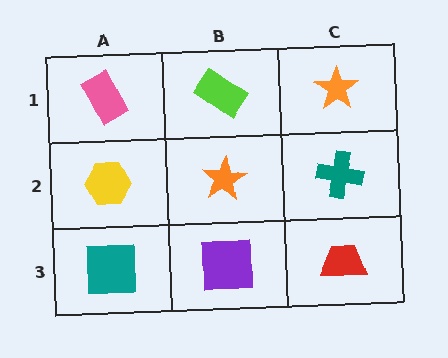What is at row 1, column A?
A pink rectangle.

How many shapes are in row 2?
3 shapes.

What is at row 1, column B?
A lime rectangle.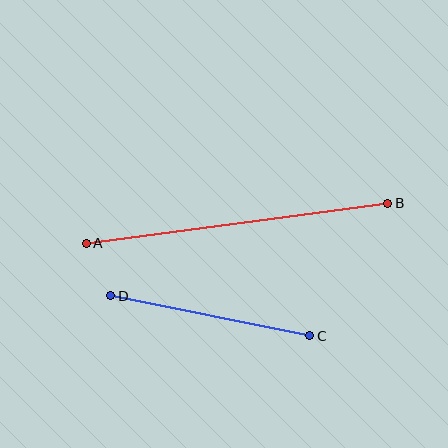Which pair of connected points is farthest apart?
Points A and B are farthest apart.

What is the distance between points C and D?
The distance is approximately 203 pixels.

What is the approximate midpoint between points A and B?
The midpoint is at approximately (237, 223) pixels.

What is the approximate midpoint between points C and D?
The midpoint is at approximately (210, 316) pixels.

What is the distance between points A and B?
The distance is approximately 304 pixels.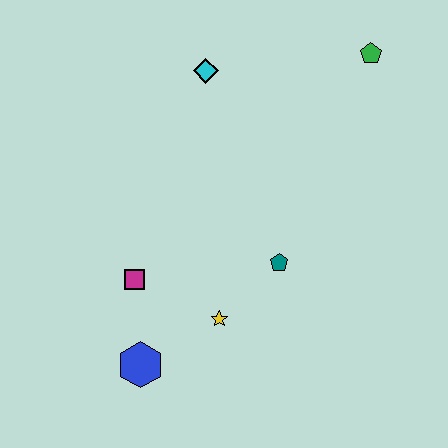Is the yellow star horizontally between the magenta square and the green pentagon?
Yes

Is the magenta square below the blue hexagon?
No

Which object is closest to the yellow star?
The teal pentagon is closest to the yellow star.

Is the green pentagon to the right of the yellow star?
Yes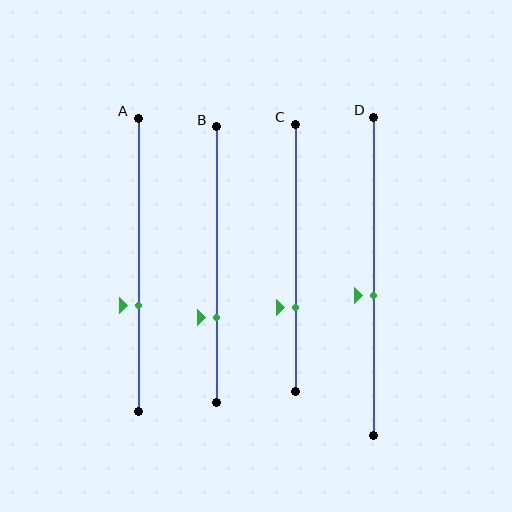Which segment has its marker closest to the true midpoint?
Segment D has its marker closest to the true midpoint.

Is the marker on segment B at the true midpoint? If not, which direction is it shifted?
No, the marker on segment B is shifted downward by about 19% of the segment length.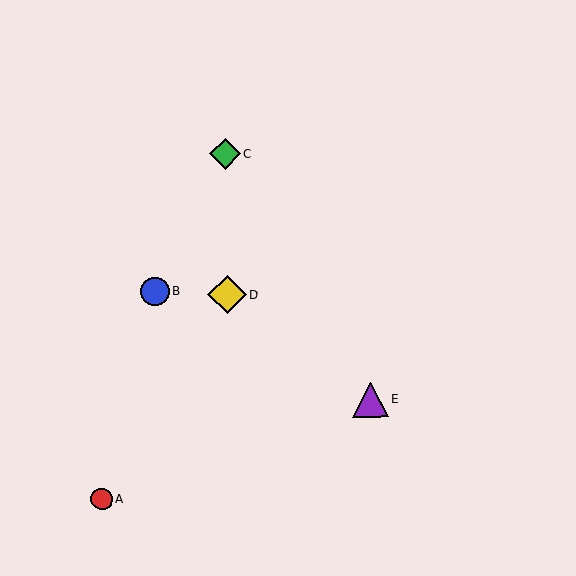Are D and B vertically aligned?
No, D is at x≈227 and B is at x≈155.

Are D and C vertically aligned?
Yes, both are at x≈227.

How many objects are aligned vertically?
2 objects (C, D) are aligned vertically.